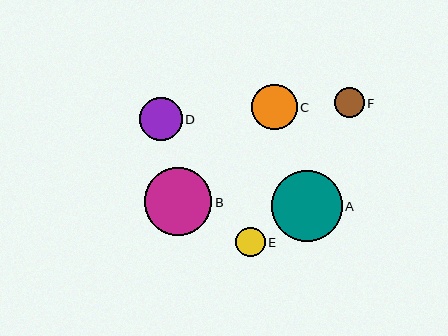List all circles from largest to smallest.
From largest to smallest: A, B, C, D, F, E.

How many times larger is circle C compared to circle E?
Circle C is approximately 1.6 times the size of circle E.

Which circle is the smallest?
Circle E is the smallest with a size of approximately 29 pixels.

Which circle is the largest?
Circle A is the largest with a size of approximately 71 pixels.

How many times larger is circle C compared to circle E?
Circle C is approximately 1.6 times the size of circle E.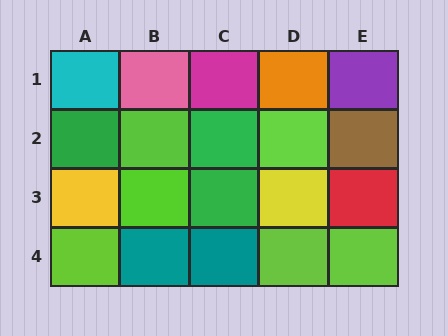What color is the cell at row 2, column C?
Green.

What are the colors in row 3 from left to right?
Yellow, lime, green, yellow, red.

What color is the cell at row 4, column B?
Teal.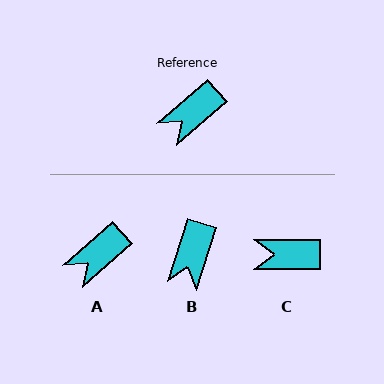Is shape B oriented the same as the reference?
No, it is off by about 31 degrees.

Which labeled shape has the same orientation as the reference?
A.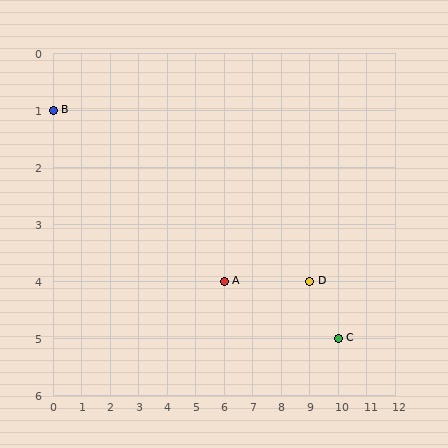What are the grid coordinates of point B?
Point B is at grid coordinates (0, 1).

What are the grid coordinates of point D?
Point D is at grid coordinates (9, 4).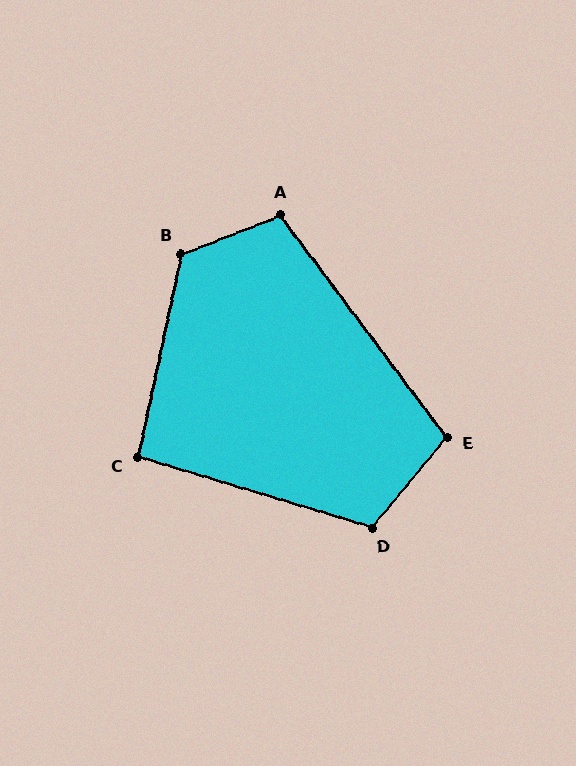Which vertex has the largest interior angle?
B, at approximately 123 degrees.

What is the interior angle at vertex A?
Approximately 106 degrees (obtuse).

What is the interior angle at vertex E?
Approximately 104 degrees (obtuse).